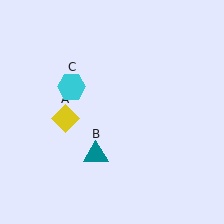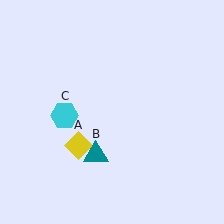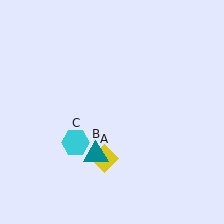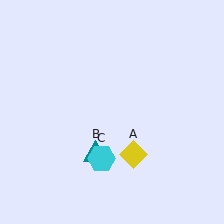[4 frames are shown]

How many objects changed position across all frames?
2 objects changed position: yellow diamond (object A), cyan hexagon (object C).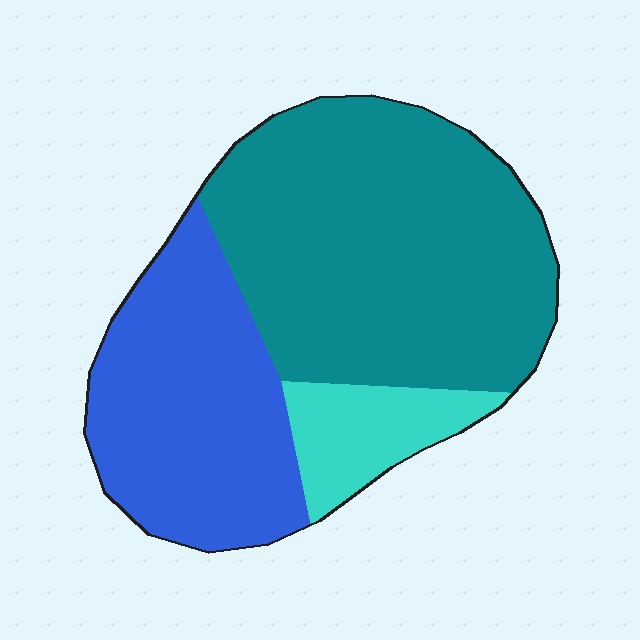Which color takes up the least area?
Cyan, at roughly 10%.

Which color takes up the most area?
Teal, at roughly 55%.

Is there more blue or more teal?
Teal.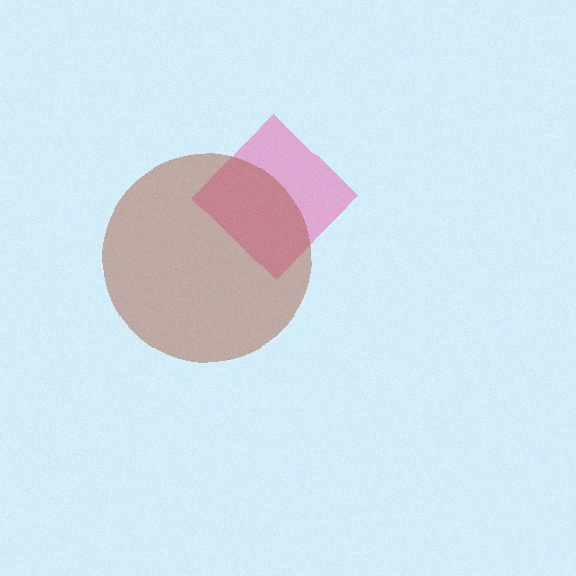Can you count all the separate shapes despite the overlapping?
Yes, there are 2 separate shapes.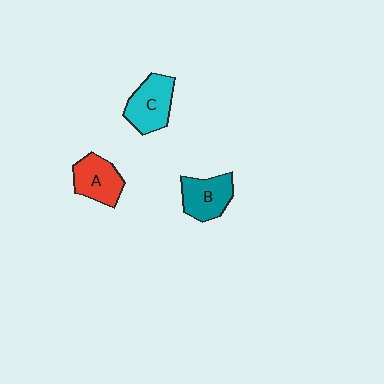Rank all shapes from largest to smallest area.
From largest to smallest: C (cyan), B (teal), A (red).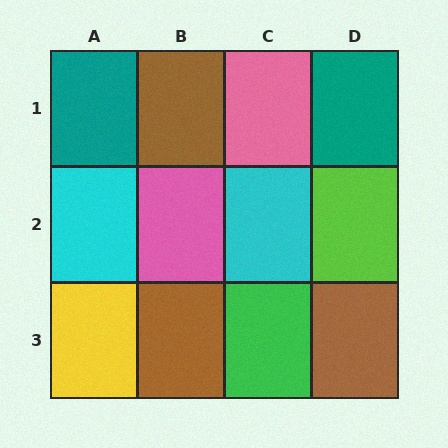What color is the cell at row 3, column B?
Brown.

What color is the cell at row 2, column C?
Cyan.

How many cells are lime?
1 cell is lime.